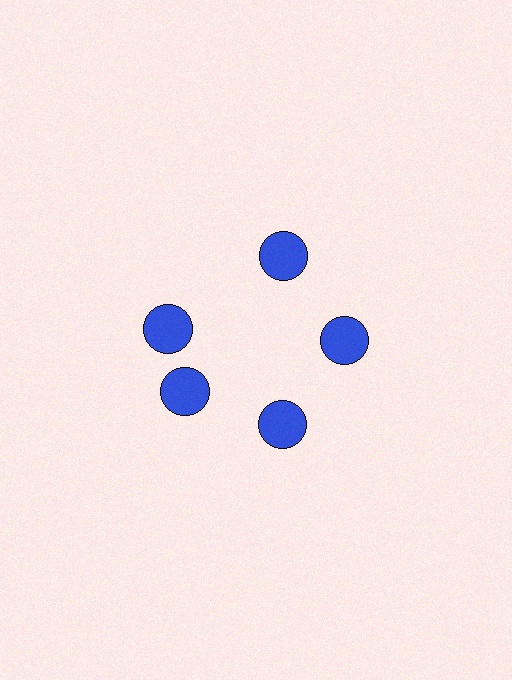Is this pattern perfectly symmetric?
No. The 5 blue circles are arranged in a ring, but one element near the 10 o'clock position is rotated out of alignment along the ring, breaking the 5-fold rotational symmetry.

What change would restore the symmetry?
The symmetry would be restored by rotating it back into even spacing with its neighbors so that all 5 circles sit at equal angles and equal distance from the center.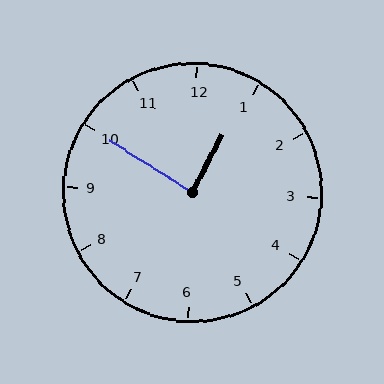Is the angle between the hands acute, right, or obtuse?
It is right.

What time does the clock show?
12:50.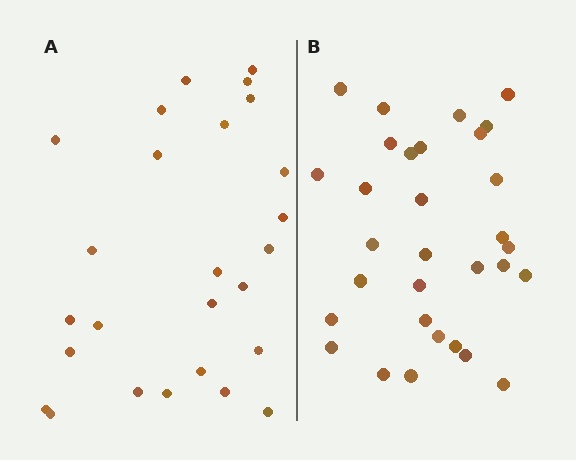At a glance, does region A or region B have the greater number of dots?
Region B (the right region) has more dots.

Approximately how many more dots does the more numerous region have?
Region B has about 5 more dots than region A.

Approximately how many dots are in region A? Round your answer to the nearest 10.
About 30 dots. (The exact count is 26, which rounds to 30.)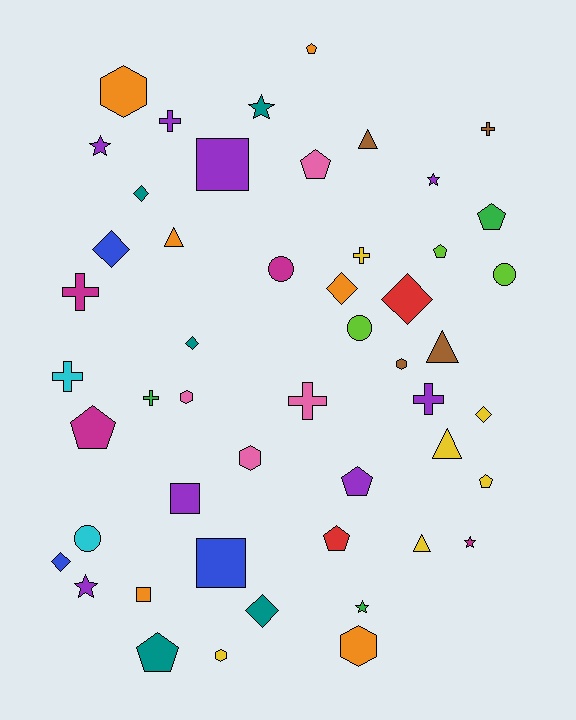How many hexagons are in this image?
There are 6 hexagons.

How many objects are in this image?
There are 50 objects.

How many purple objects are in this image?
There are 8 purple objects.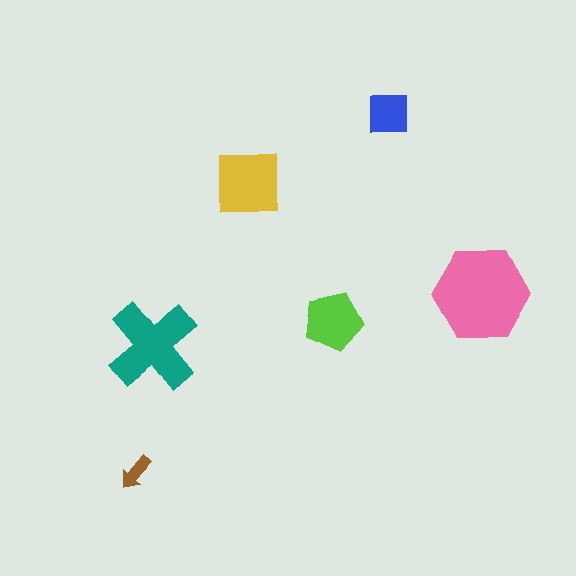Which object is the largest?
The pink hexagon.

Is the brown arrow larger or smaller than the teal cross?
Smaller.